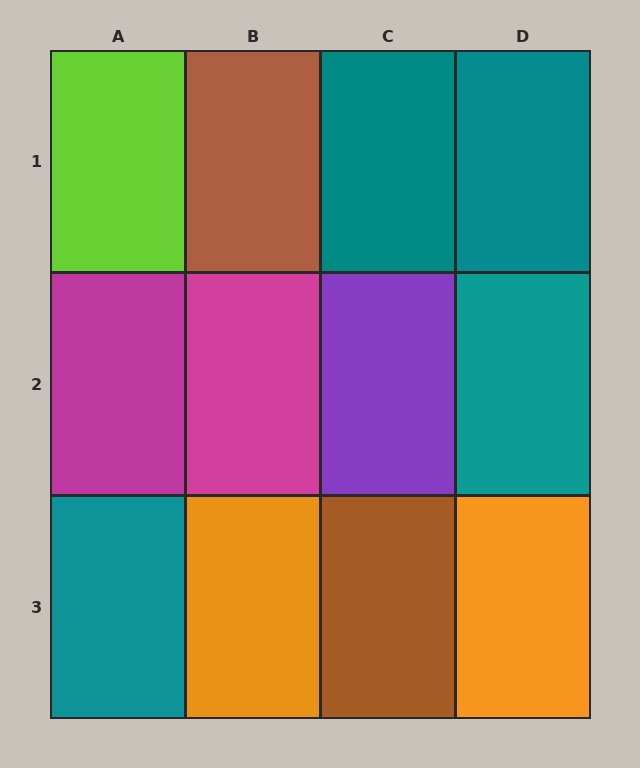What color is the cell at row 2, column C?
Purple.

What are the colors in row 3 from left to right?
Teal, orange, brown, orange.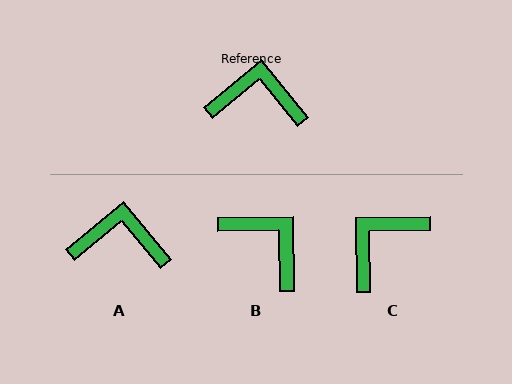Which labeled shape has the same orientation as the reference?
A.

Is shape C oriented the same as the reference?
No, it is off by about 51 degrees.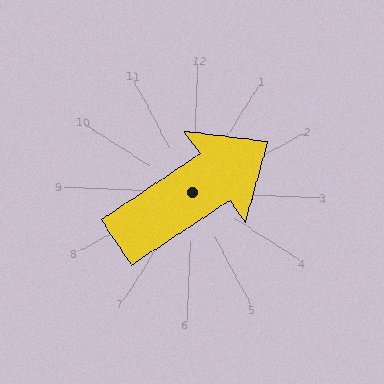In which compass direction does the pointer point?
Northeast.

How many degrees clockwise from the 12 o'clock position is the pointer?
Approximately 54 degrees.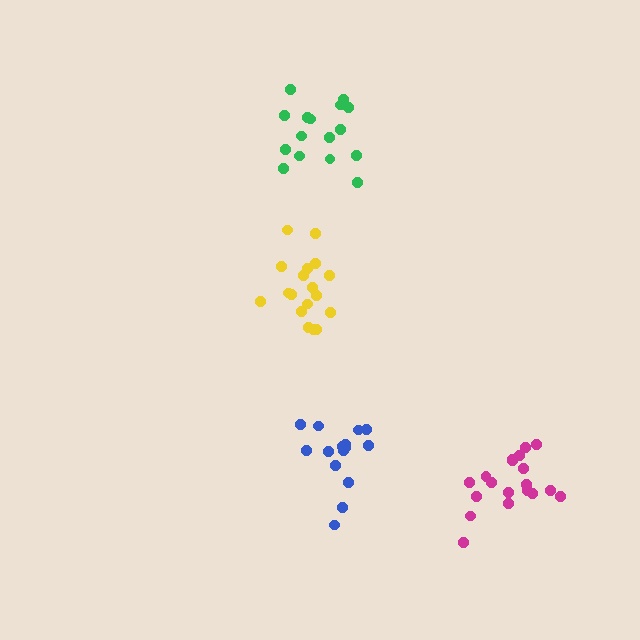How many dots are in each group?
Group 1: 19 dots, Group 2: 16 dots, Group 3: 15 dots, Group 4: 18 dots (68 total).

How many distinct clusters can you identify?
There are 4 distinct clusters.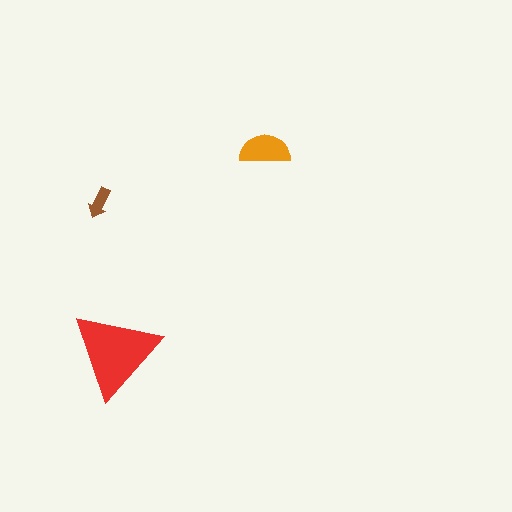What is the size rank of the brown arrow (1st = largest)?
3rd.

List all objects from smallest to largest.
The brown arrow, the orange semicircle, the red triangle.